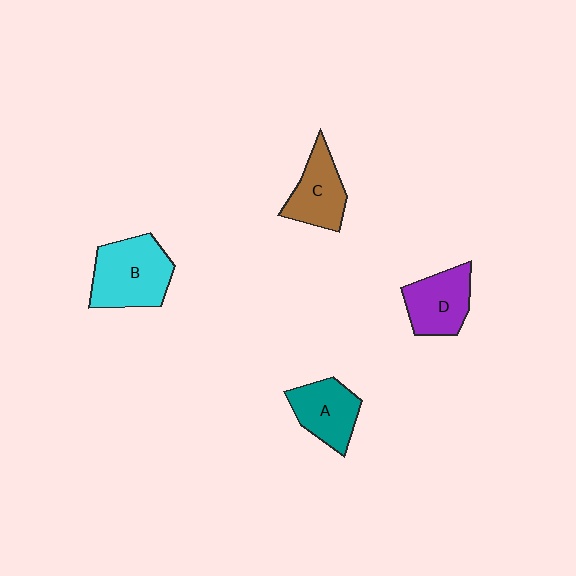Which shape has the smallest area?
Shape C (brown).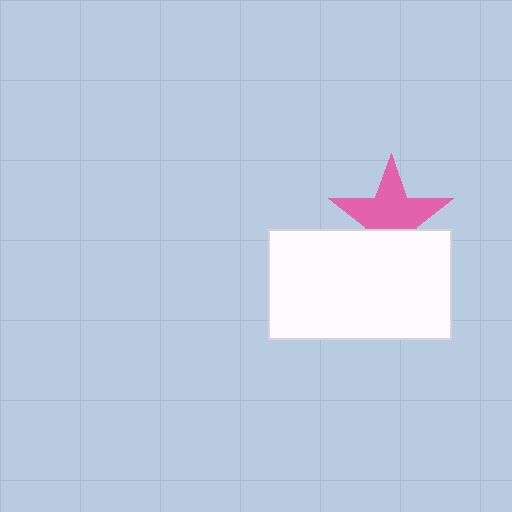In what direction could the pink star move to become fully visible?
The pink star could move up. That would shift it out from behind the white rectangle entirely.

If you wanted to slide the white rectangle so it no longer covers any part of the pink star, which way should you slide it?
Slide it down — that is the most direct way to separate the two shapes.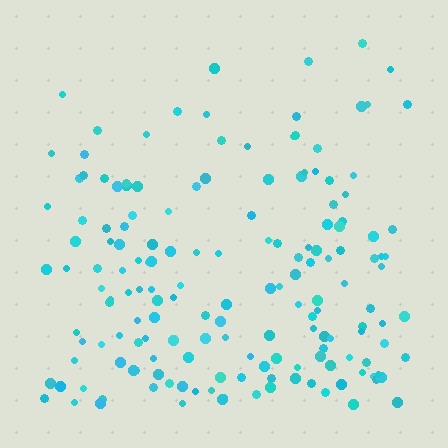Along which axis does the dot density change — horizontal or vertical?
Vertical.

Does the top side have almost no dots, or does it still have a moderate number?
Still a moderate number, just noticeably fewer than the bottom.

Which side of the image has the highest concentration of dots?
The bottom.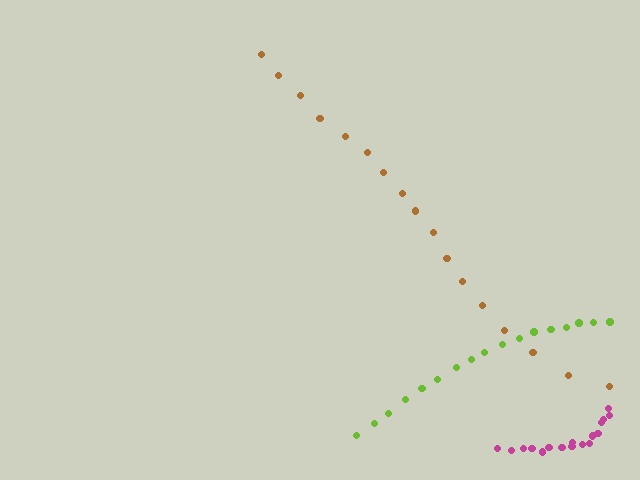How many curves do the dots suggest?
There are 3 distinct paths.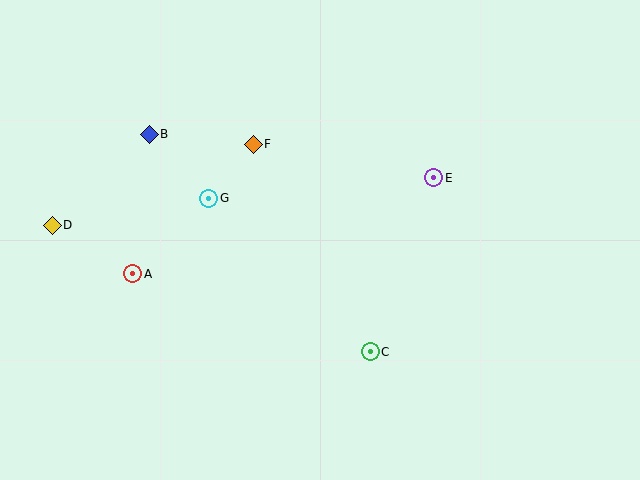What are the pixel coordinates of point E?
Point E is at (434, 178).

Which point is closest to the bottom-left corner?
Point A is closest to the bottom-left corner.